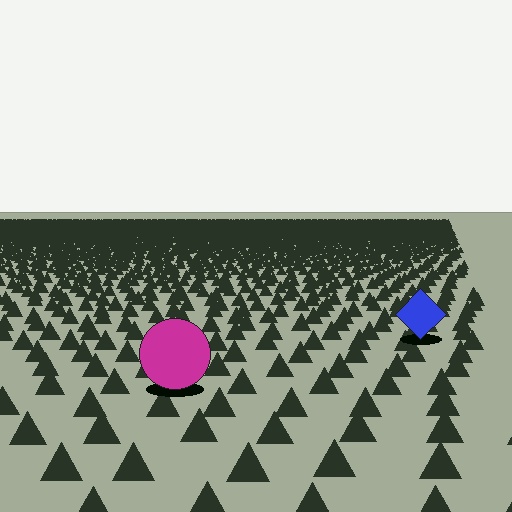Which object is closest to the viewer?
The magenta circle is closest. The texture marks near it are larger and more spread out.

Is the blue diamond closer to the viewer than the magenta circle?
No. The magenta circle is closer — you can tell from the texture gradient: the ground texture is coarser near it.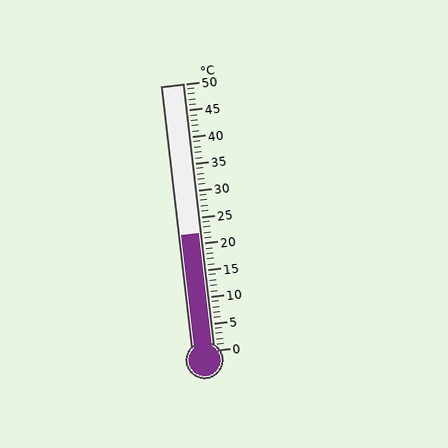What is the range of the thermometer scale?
The thermometer scale ranges from 0°C to 50°C.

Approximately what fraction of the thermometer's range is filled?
The thermometer is filled to approximately 45% of its range.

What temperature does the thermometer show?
The thermometer shows approximately 22°C.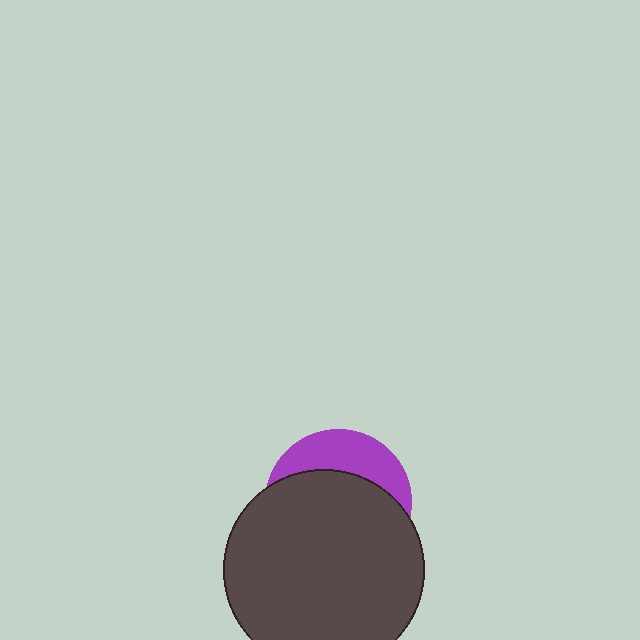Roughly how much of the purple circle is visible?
A small part of it is visible (roughly 31%).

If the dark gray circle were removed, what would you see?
You would see the complete purple circle.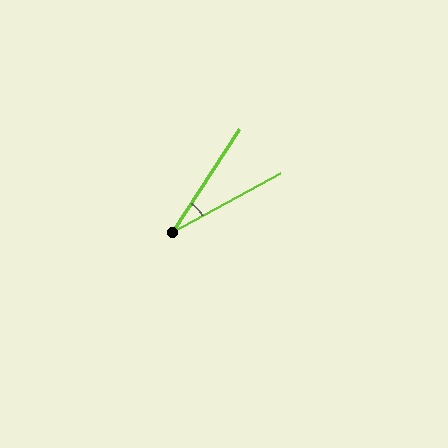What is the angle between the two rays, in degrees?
Approximately 28 degrees.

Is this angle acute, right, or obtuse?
It is acute.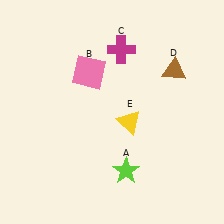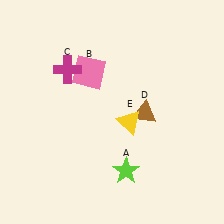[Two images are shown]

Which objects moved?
The objects that moved are: the magenta cross (C), the brown triangle (D).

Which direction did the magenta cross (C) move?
The magenta cross (C) moved left.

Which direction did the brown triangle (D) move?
The brown triangle (D) moved down.